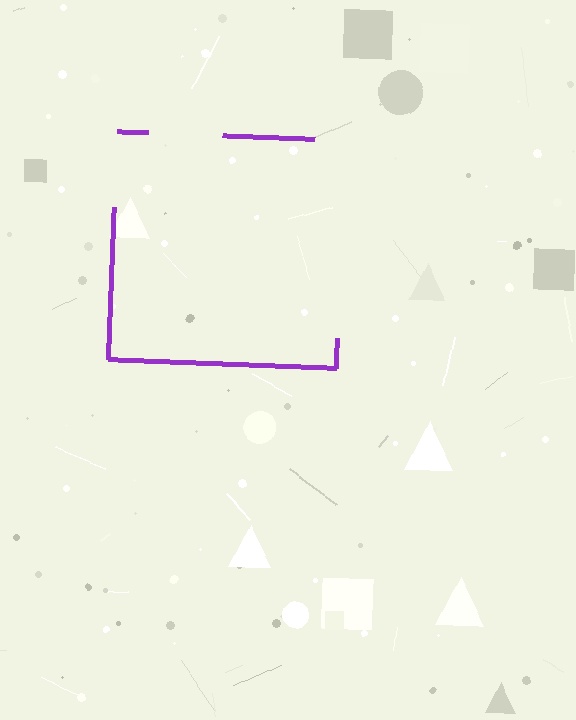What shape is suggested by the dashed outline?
The dashed outline suggests a square.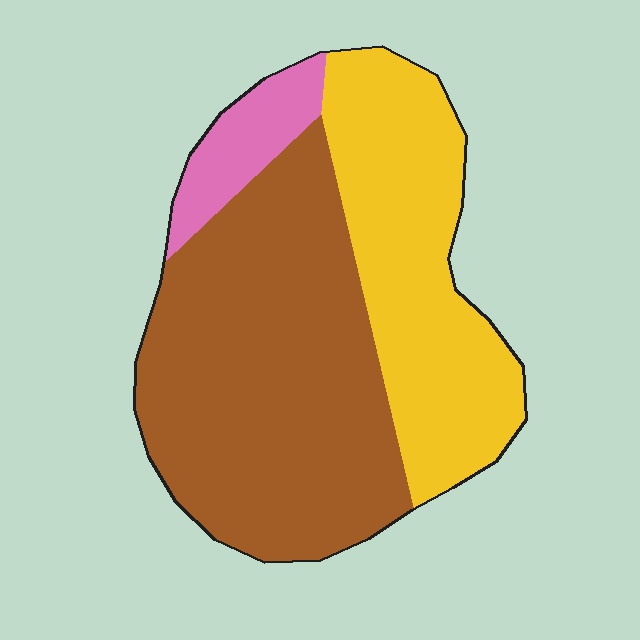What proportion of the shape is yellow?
Yellow covers roughly 35% of the shape.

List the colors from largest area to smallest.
From largest to smallest: brown, yellow, pink.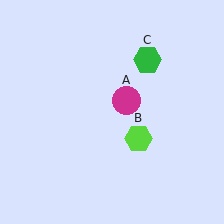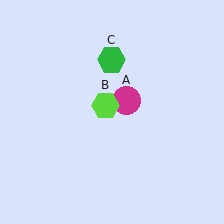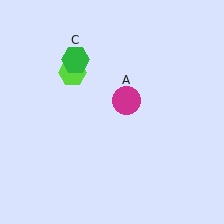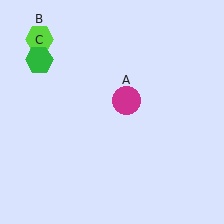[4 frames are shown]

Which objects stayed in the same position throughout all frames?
Magenta circle (object A) remained stationary.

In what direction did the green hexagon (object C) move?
The green hexagon (object C) moved left.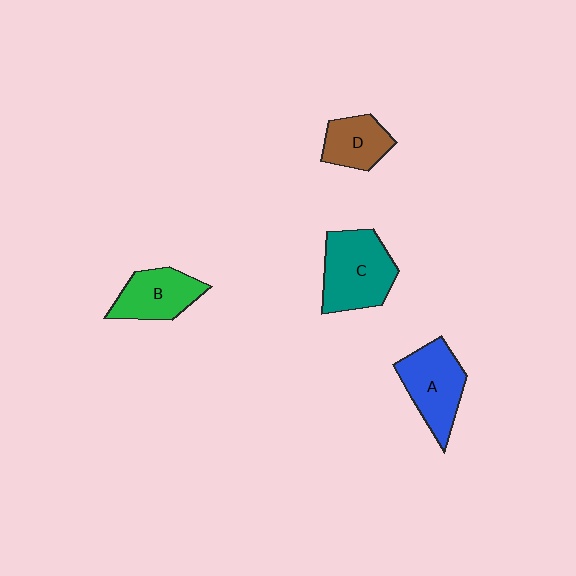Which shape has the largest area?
Shape C (teal).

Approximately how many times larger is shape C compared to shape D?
Approximately 1.7 times.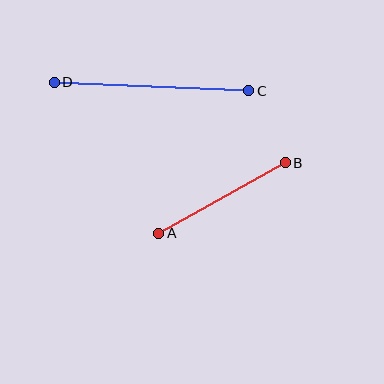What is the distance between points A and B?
The distance is approximately 145 pixels.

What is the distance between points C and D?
The distance is approximately 195 pixels.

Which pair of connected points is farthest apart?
Points C and D are farthest apart.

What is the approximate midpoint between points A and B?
The midpoint is at approximately (222, 198) pixels.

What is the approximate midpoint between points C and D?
The midpoint is at approximately (152, 86) pixels.